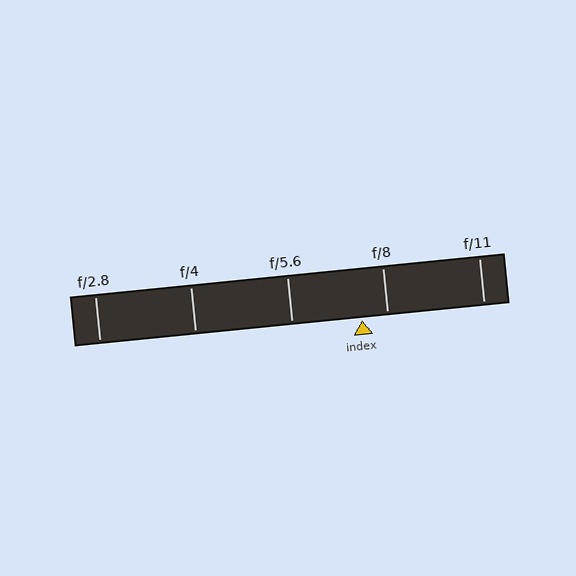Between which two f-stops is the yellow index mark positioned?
The index mark is between f/5.6 and f/8.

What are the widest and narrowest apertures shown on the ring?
The widest aperture shown is f/2.8 and the narrowest is f/11.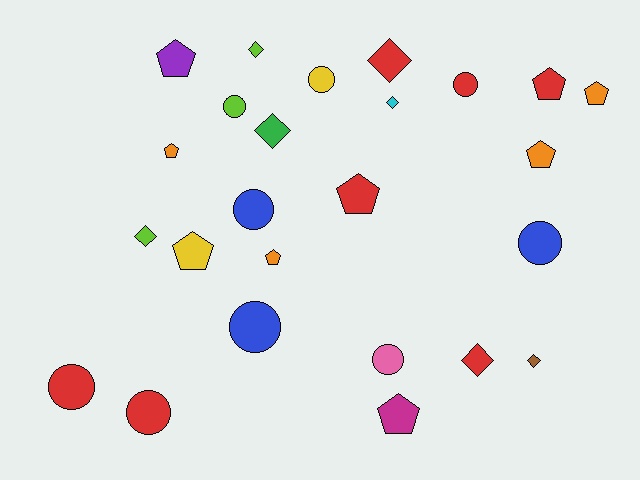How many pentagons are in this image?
There are 9 pentagons.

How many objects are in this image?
There are 25 objects.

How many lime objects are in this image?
There are 3 lime objects.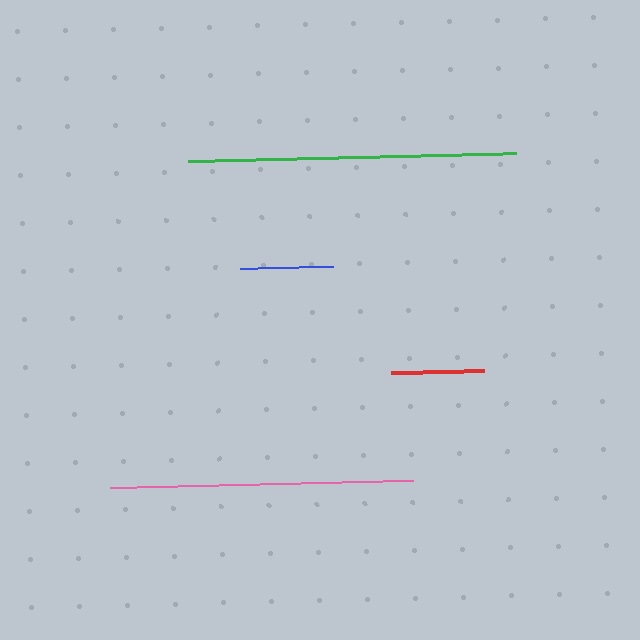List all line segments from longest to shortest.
From longest to shortest: green, pink, red, blue.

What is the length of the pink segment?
The pink segment is approximately 303 pixels long.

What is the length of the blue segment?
The blue segment is approximately 93 pixels long.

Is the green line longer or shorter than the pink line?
The green line is longer than the pink line.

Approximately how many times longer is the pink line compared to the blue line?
The pink line is approximately 3.3 times the length of the blue line.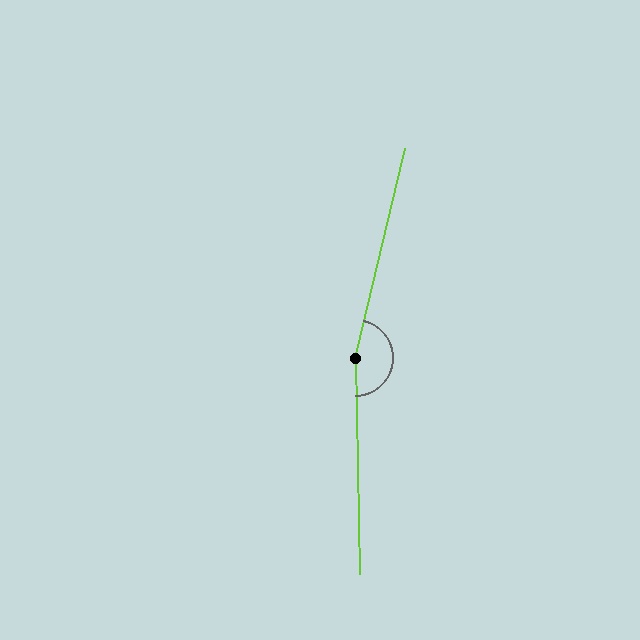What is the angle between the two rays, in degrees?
Approximately 165 degrees.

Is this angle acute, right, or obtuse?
It is obtuse.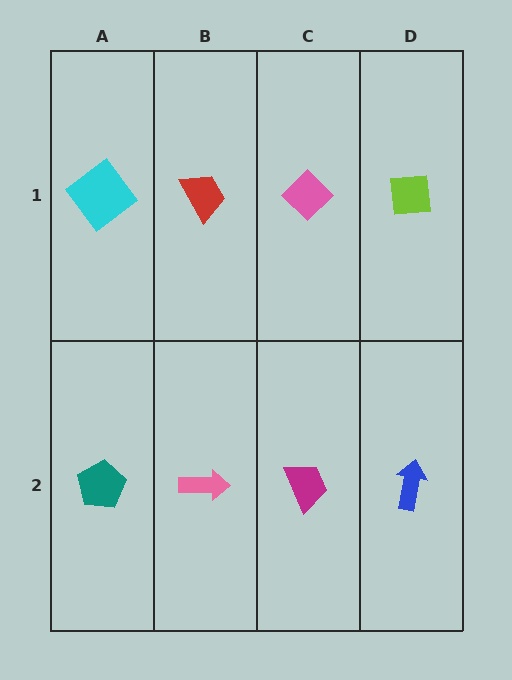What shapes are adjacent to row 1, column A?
A teal pentagon (row 2, column A), a red trapezoid (row 1, column B).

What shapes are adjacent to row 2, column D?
A lime square (row 1, column D), a magenta trapezoid (row 2, column C).